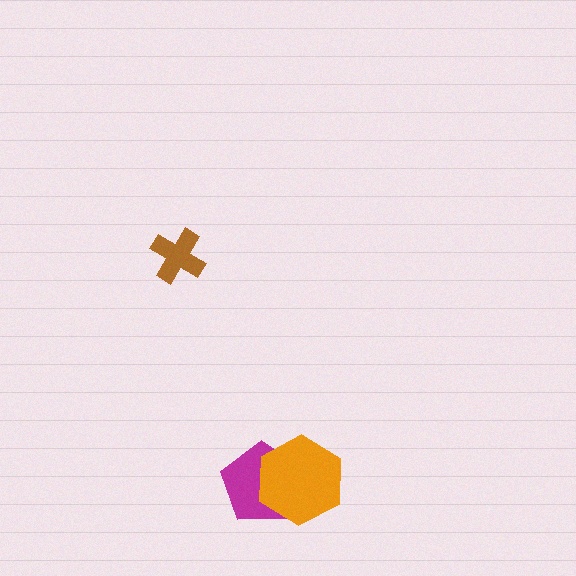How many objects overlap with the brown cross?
0 objects overlap with the brown cross.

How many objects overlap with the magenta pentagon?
1 object overlaps with the magenta pentagon.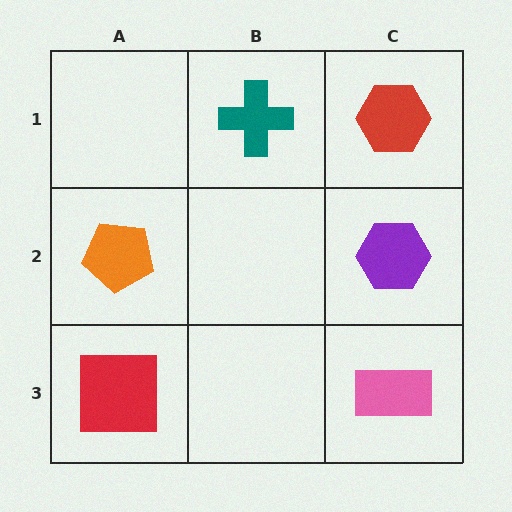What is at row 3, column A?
A red square.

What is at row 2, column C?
A purple hexagon.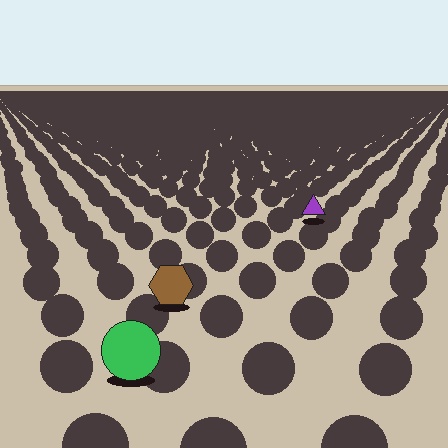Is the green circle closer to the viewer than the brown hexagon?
Yes. The green circle is closer — you can tell from the texture gradient: the ground texture is coarser near it.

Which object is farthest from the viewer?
The purple triangle is farthest from the viewer. It appears smaller and the ground texture around it is denser.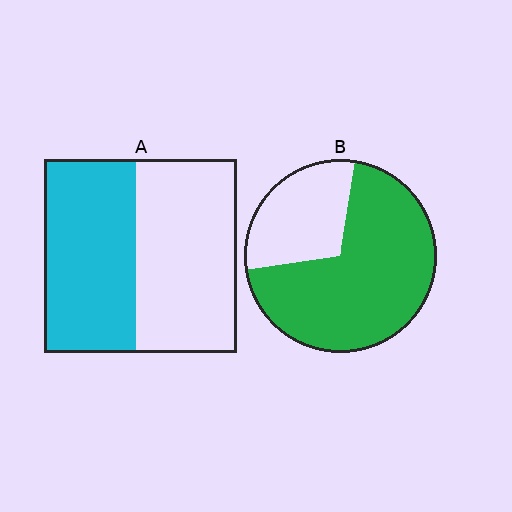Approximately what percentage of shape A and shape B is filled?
A is approximately 50% and B is approximately 70%.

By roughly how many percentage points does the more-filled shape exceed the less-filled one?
By roughly 25 percentage points (B over A).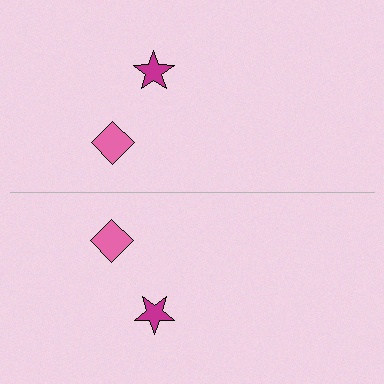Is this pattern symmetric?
Yes, this pattern has bilateral (reflection) symmetry.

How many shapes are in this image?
There are 4 shapes in this image.